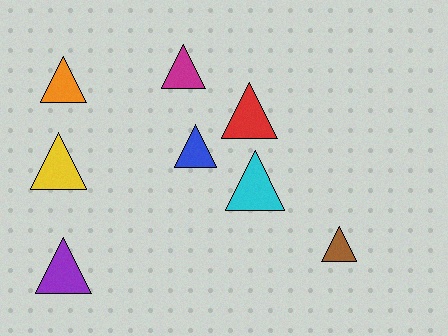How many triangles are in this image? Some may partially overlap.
There are 8 triangles.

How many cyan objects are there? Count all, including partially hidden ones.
There is 1 cyan object.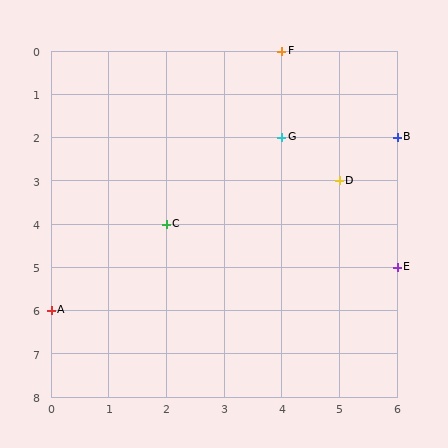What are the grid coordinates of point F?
Point F is at grid coordinates (4, 0).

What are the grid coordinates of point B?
Point B is at grid coordinates (6, 2).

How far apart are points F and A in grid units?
Points F and A are 4 columns and 6 rows apart (about 7.2 grid units diagonally).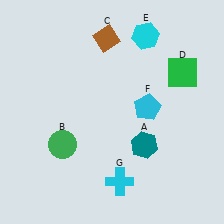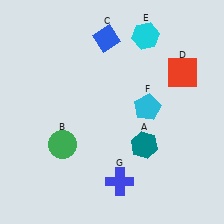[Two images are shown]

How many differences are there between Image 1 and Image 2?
There are 3 differences between the two images.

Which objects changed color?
C changed from brown to blue. D changed from green to red. G changed from cyan to blue.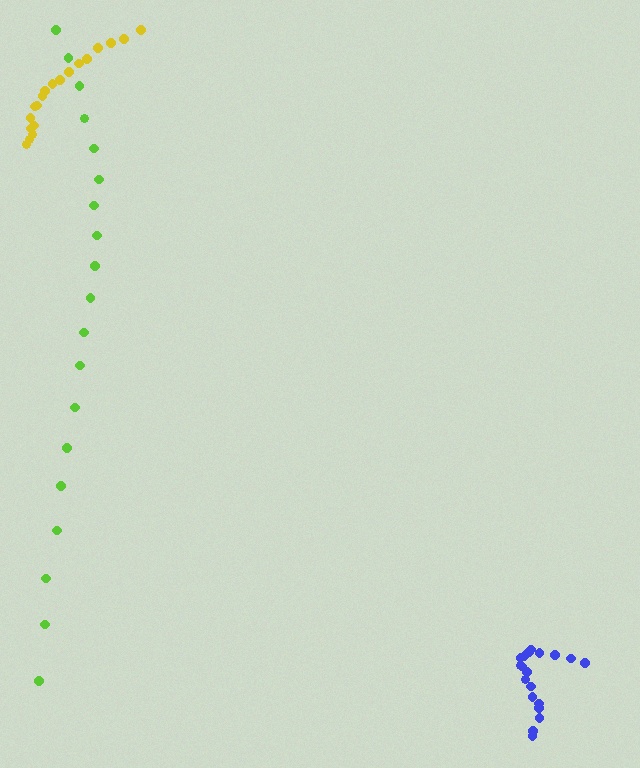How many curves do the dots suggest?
There are 3 distinct paths.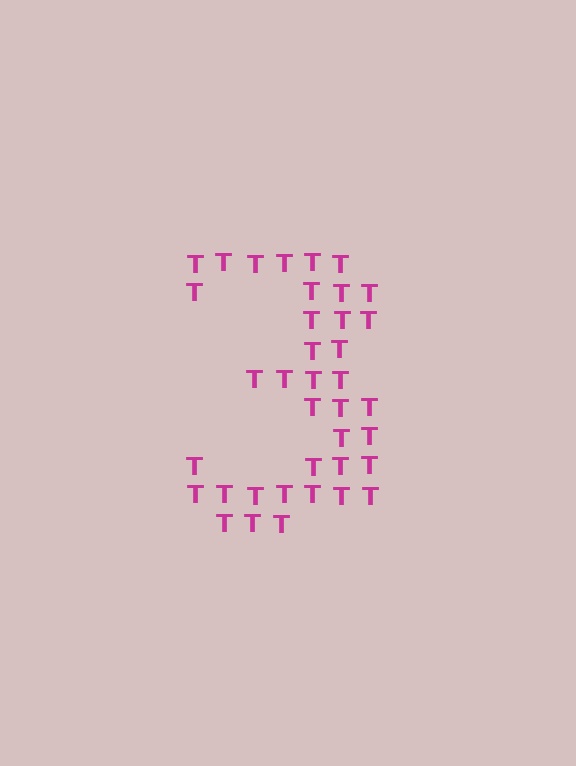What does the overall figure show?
The overall figure shows the digit 3.